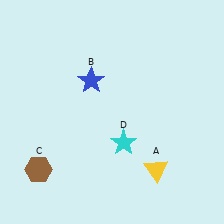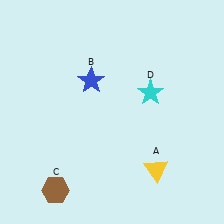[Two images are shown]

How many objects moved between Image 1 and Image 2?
2 objects moved between the two images.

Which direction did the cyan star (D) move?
The cyan star (D) moved up.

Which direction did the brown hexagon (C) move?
The brown hexagon (C) moved down.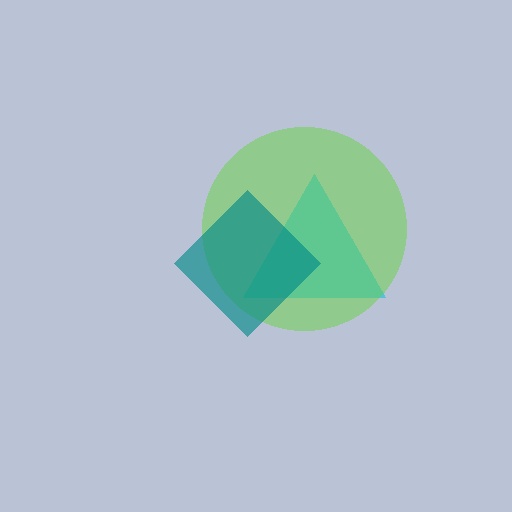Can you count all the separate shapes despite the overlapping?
Yes, there are 3 separate shapes.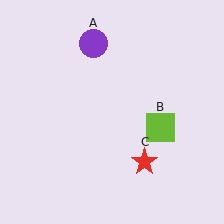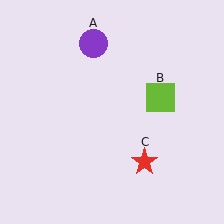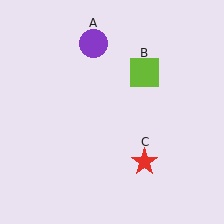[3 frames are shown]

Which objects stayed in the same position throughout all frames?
Purple circle (object A) and red star (object C) remained stationary.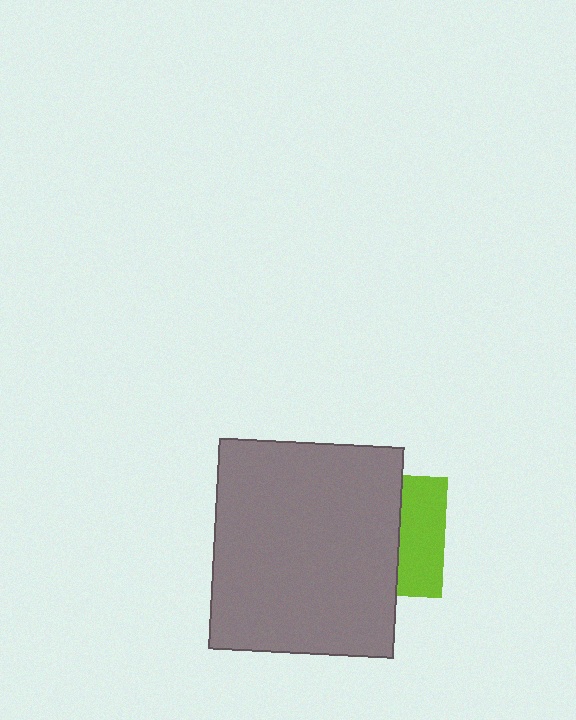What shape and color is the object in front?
The object in front is a gray rectangle.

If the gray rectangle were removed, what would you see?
You would see the complete lime square.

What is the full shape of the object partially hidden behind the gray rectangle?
The partially hidden object is a lime square.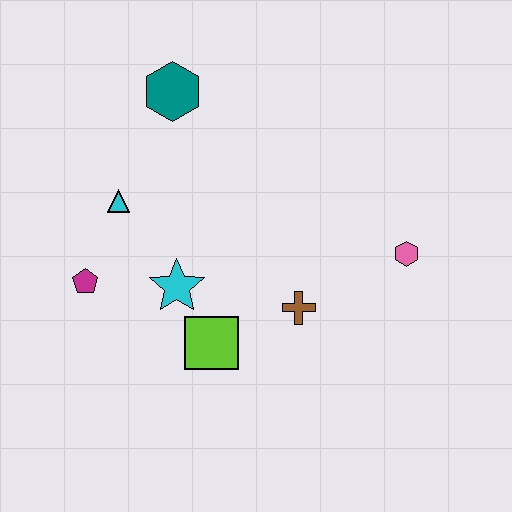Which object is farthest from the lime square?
The teal hexagon is farthest from the lime square.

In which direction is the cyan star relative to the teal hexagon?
The cyan star is below the teal hexagon.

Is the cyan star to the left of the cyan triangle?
No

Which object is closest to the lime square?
The cyan star is closest to the lime square.